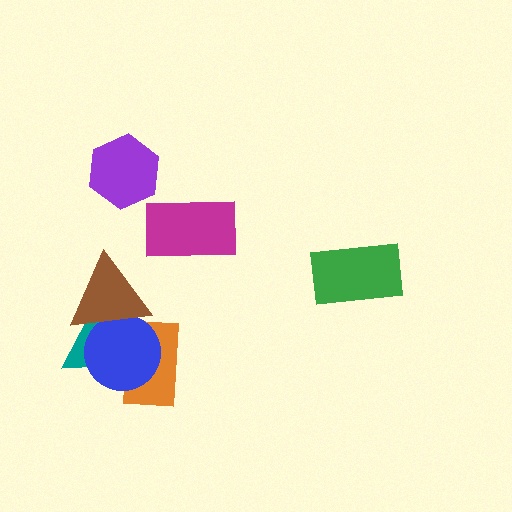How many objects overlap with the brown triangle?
3 objects overlap with the brown triangle.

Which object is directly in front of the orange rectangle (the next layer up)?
The teal triangle is directly in front of the orange rectangle.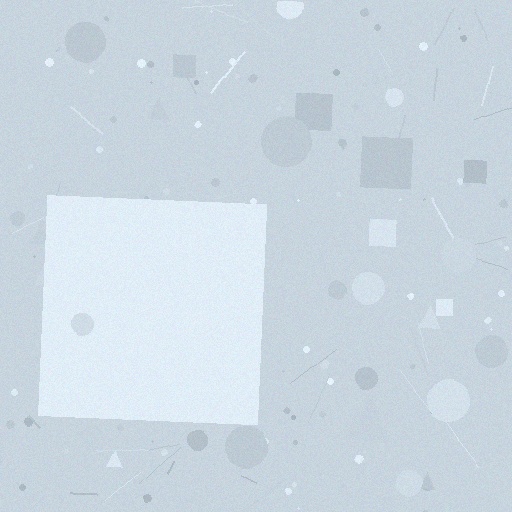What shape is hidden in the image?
A square is hidden in the image.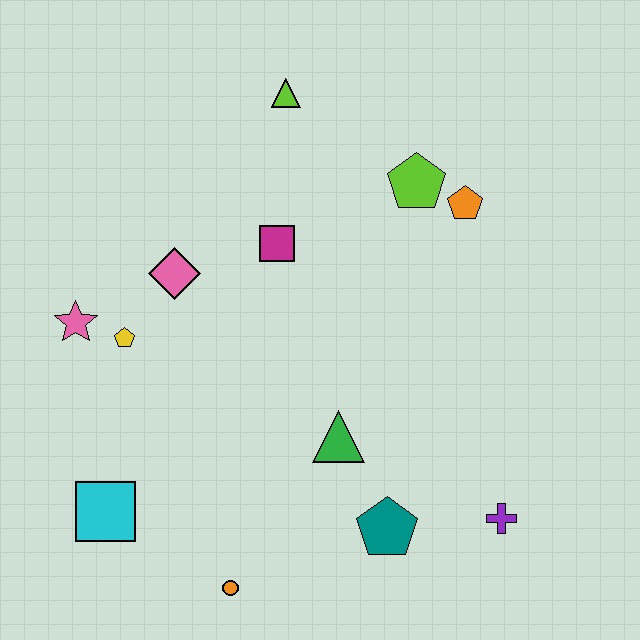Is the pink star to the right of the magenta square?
No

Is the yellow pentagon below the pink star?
Yes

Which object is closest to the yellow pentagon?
The pink star is closest to the yellow pentagon.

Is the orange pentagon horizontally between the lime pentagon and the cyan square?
No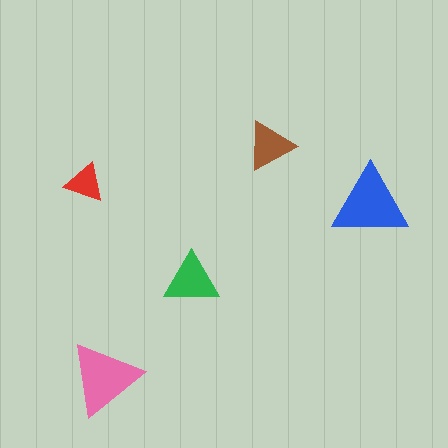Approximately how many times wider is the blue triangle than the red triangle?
About 2 times wider.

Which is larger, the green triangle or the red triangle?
The green one.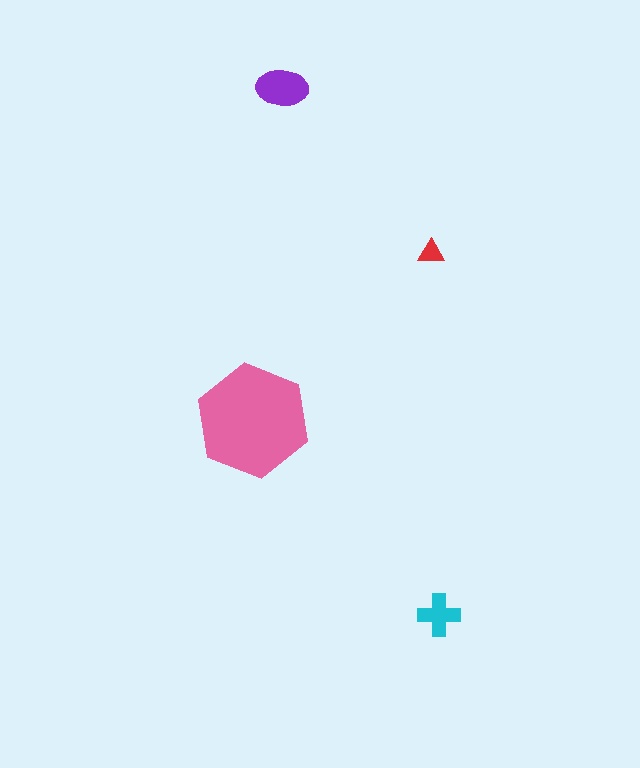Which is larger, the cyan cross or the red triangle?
The cyan cross.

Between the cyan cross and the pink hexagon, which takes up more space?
The pink hexagon.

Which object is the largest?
The pink hexagon.